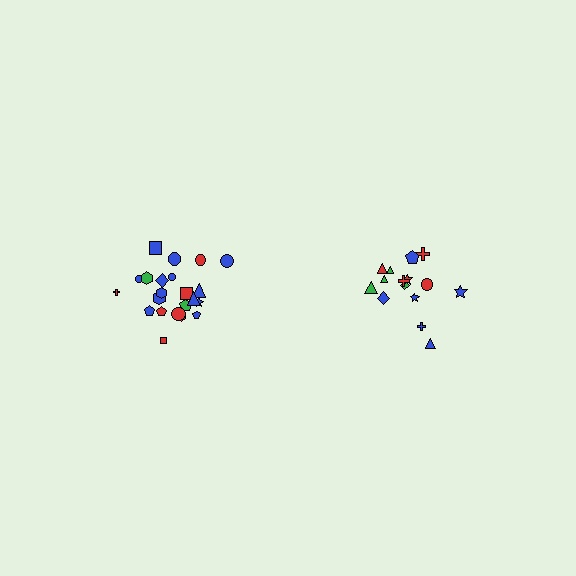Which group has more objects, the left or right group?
The left group.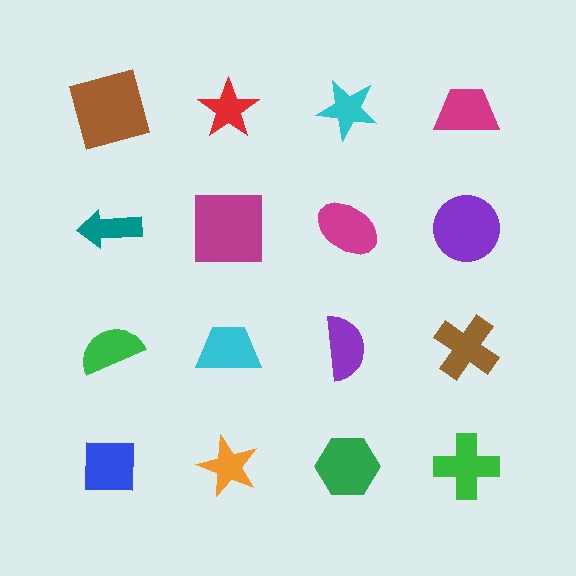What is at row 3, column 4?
A brown cross.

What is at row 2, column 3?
A magenta ellipse.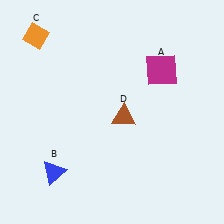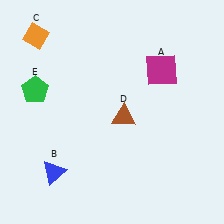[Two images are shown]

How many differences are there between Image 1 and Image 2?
There is 1 difference between the two images.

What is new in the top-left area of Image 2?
A green pentagon (E) was added in the top-left area of Image 2.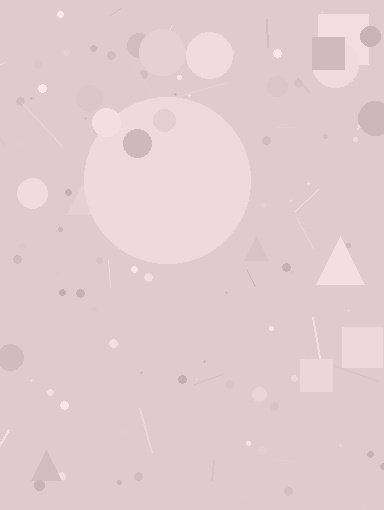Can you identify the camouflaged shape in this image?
The camouflaged shape is a circle.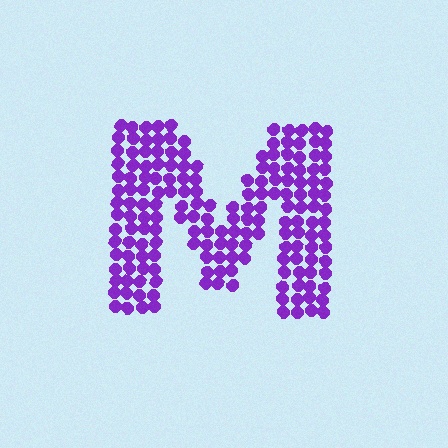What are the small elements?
The small elements are circles.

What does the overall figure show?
The overall figure shows the letter M.